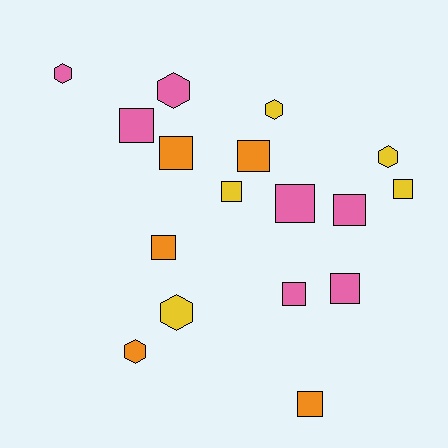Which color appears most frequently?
Pink, with 7 objects.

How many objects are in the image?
There are 17 objects.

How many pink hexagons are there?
There are 2 pink hexagons.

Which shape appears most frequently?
Square, with 11 objects.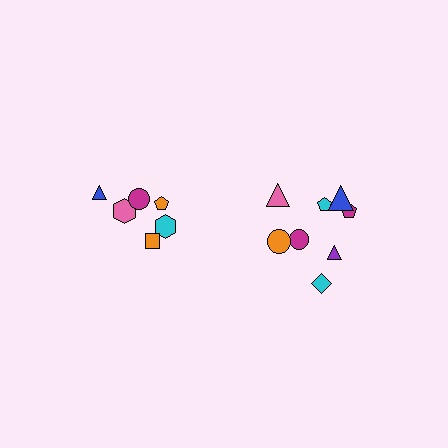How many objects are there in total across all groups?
There are 14 objects.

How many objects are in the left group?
There are 6 objects.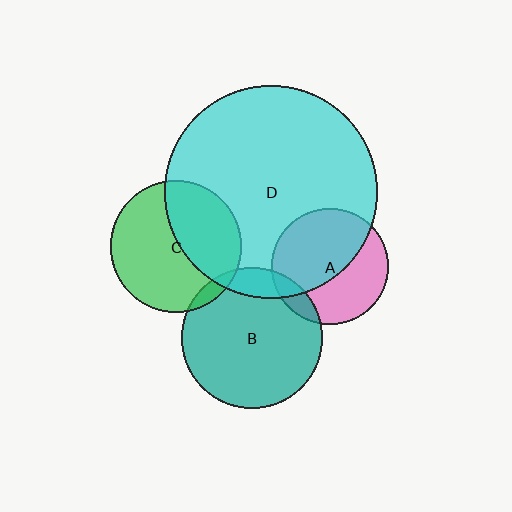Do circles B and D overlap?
Yes.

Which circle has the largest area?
Circle D (cyan).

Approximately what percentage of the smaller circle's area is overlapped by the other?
Approximately 15%.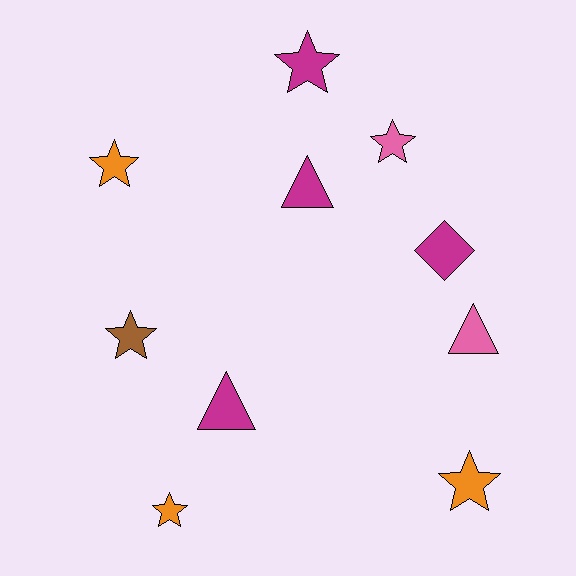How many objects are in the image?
There are 10 objects.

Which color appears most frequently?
Magenta, with 4 objects.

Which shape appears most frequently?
Star, with 6 objects.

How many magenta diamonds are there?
There is 1 magenta diamond.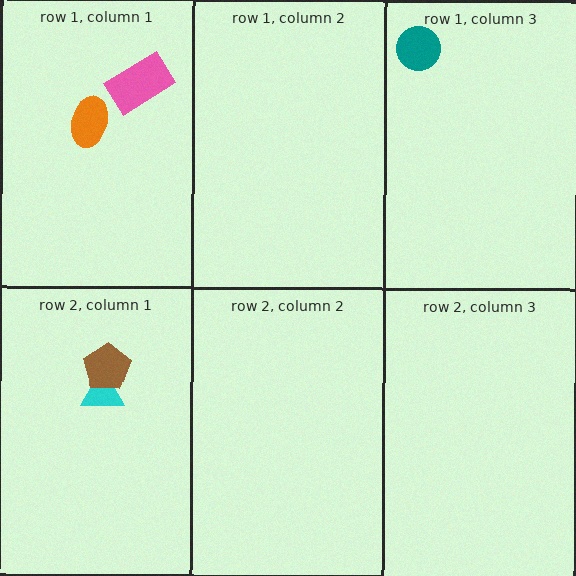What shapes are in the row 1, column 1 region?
The pink rectangle, the orange ellipse.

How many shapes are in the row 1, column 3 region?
1.